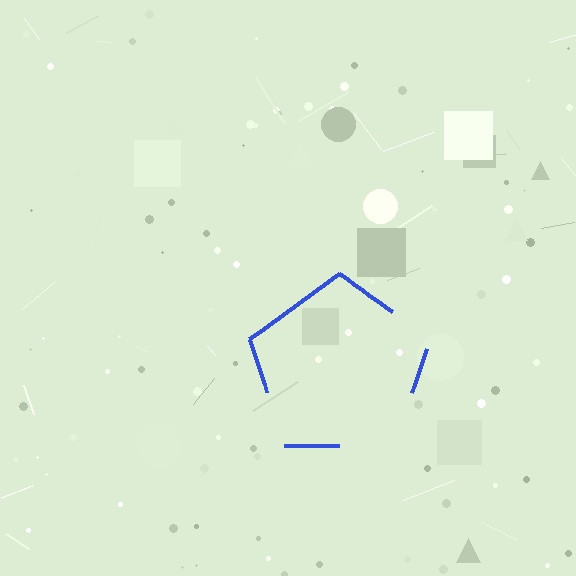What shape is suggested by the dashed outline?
The dashed outline suggests a pentagon.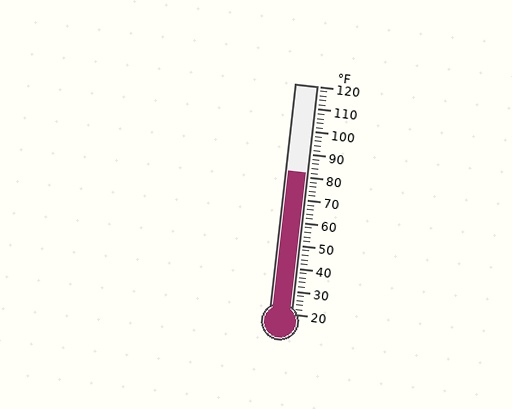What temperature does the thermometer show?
The thermometer shows approximately 82°F.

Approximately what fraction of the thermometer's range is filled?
The thermometer is filled to approximately 60% of its range.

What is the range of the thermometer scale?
The thermometer scale ranges from 20°F to 120°F.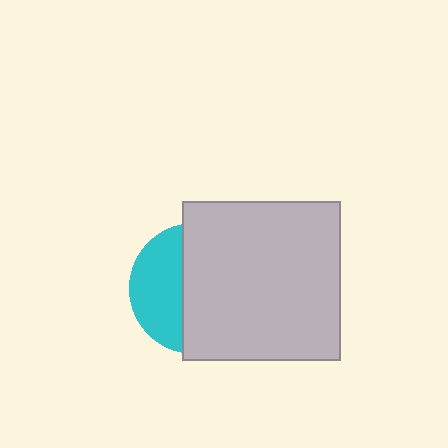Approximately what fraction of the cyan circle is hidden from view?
Roughly 63% of the cyan circle is hidden behind the light gray square.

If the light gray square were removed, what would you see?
You would see the complete cyan circle.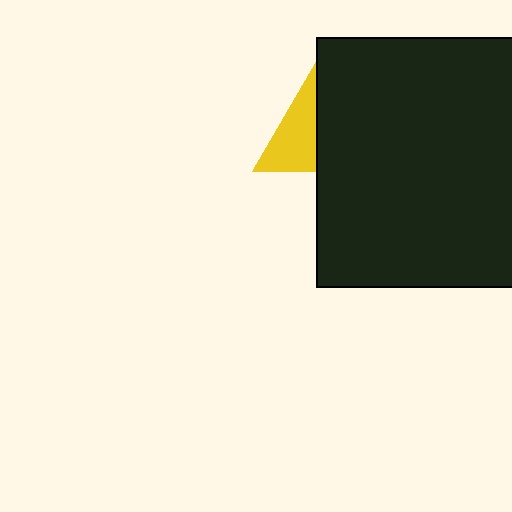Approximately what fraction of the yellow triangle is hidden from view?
Roughly 51% of the yellow triangle is hidden behind the black square.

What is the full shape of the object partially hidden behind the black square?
The partially hidden object is a yellow triangle.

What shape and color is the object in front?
The object in front is a black square.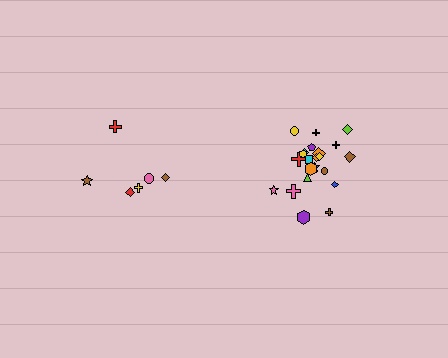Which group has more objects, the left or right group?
The right group.